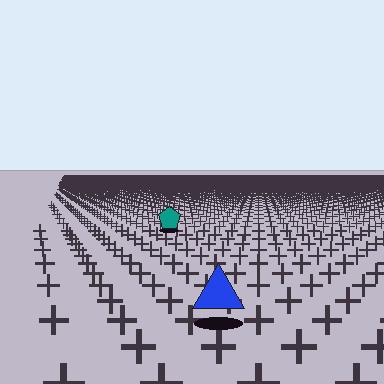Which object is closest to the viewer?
The blue triangle is closest. The texture marks near it are larger and more spread out.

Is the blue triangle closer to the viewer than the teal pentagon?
Yes. The blue triangle is closer — you can tell from the texture gradient: the ground texture is coarser near it.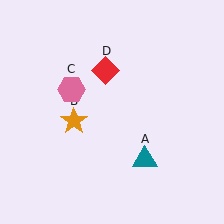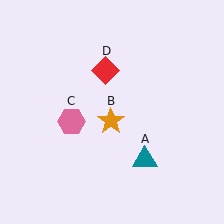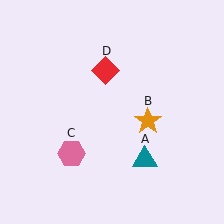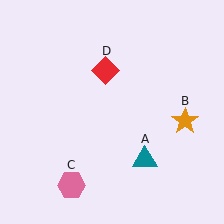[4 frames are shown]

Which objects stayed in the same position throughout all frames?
Teal triangle (object A) and red diamond (object D) remained stationary.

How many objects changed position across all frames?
2 objects changed position: orange star (object B), pink hexagon (object C).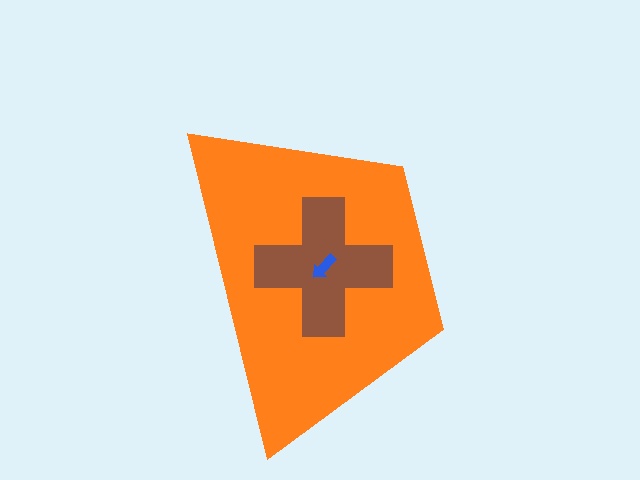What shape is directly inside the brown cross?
The blue arrow.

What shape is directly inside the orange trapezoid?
The brown cross.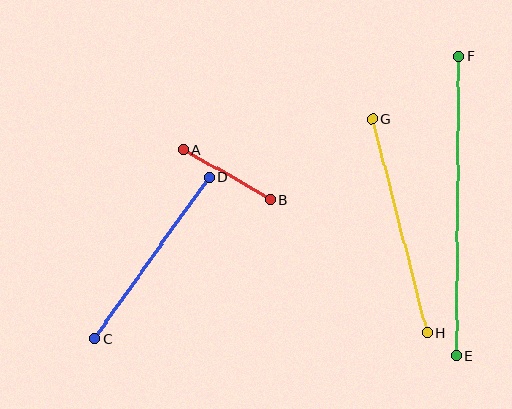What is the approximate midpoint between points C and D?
The midpoint is at approximately (152, 258) pixels.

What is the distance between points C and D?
The distance is approximately 198 pixels.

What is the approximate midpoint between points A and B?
The midpoint is at approximately (227, 175) pixels.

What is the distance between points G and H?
The distance is approximately 220 pixels.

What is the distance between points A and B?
The distance is approximately 100 pixels.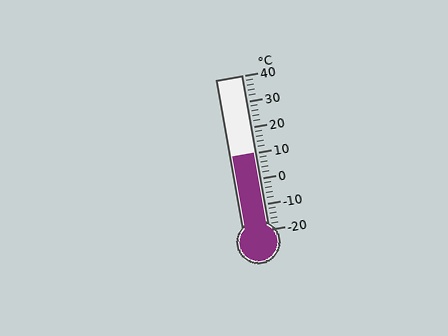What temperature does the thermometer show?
The thermometer shows approximately 10°C.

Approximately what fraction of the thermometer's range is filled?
The thermometer is filled to approximately 50% of its range.